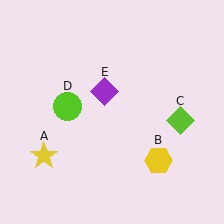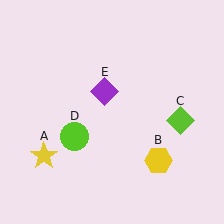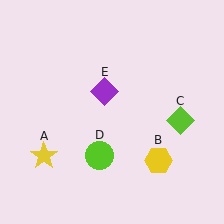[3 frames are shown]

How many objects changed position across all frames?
1 object changed position: lime circle (object D).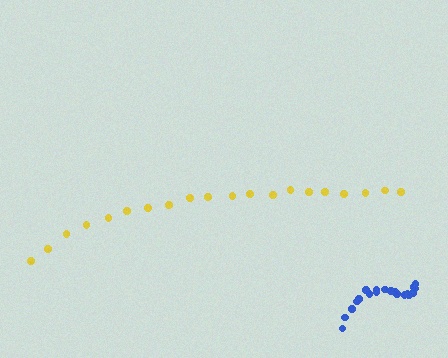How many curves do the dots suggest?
There are 2 distinct paths.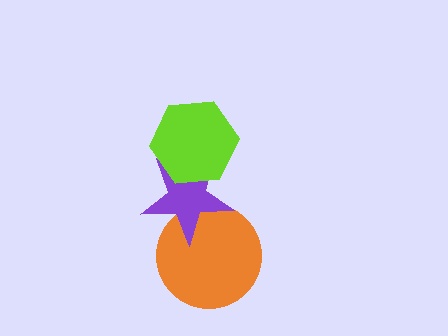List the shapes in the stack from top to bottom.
From top to bottom: the lime hexagon, the purple star, the orange circle.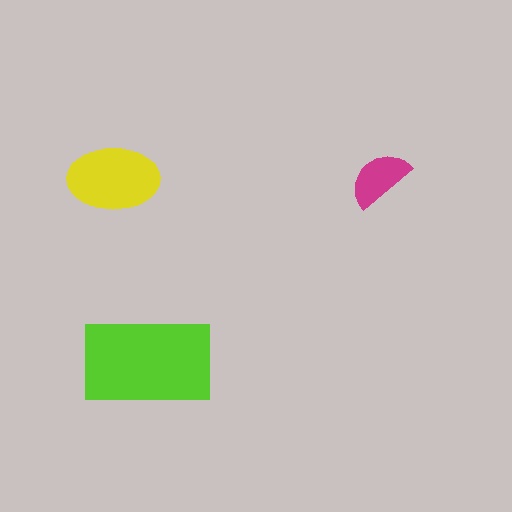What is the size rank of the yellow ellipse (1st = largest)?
2nd.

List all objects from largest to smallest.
The lime rectangle, the yellow ellipse, the magenta semicircle.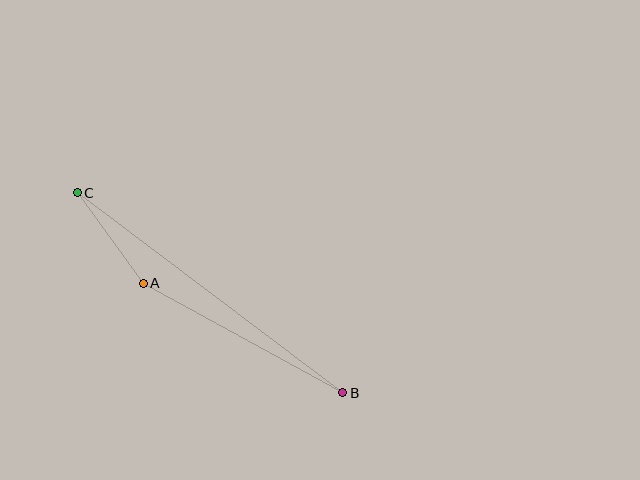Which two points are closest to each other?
Points A and C are closest to each other.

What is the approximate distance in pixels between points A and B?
The distance between A and B is approximately 228 pixels.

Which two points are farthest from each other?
Points B and C are farthest from each other.